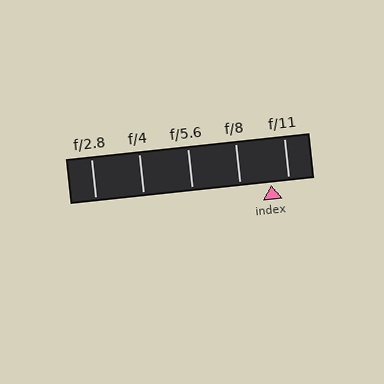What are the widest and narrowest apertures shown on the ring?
The widest aperture shown is f/2.8 and the narrowest is f/11.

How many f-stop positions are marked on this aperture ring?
There are 5 f-stop positions marked.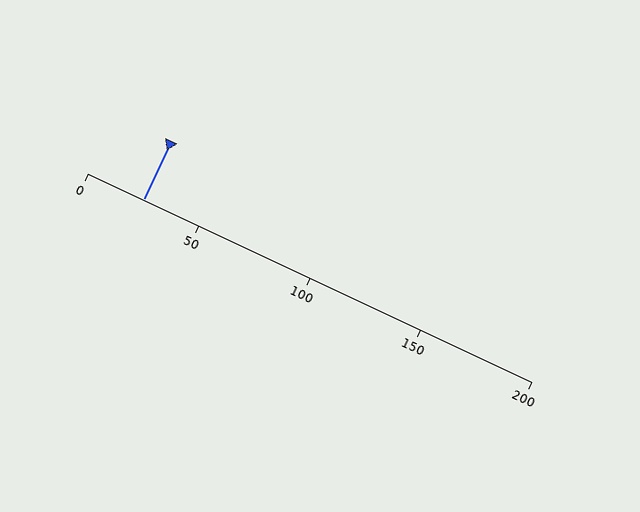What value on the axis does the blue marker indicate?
The marker indicates approximately 25.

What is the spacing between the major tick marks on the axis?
The major ticks are spaced 50 apart.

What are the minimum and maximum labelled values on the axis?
The axis runs from 0 to 200.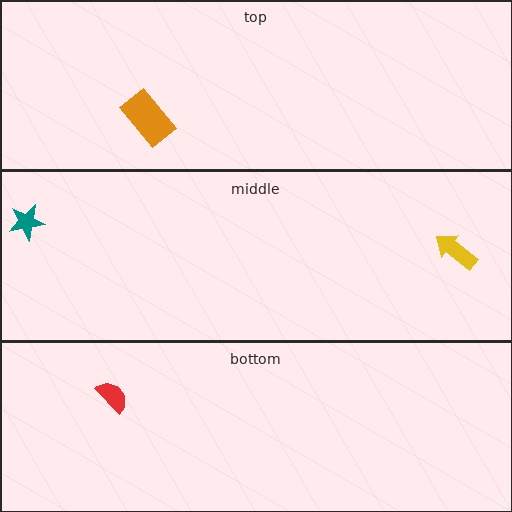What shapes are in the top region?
The orange rectangle.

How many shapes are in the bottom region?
1.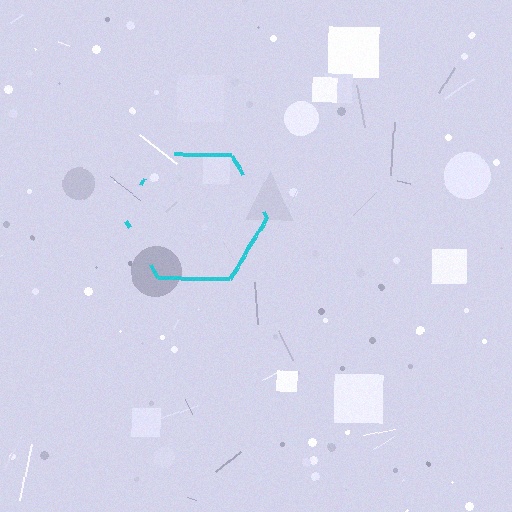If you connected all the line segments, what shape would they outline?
They would outline a hexagon.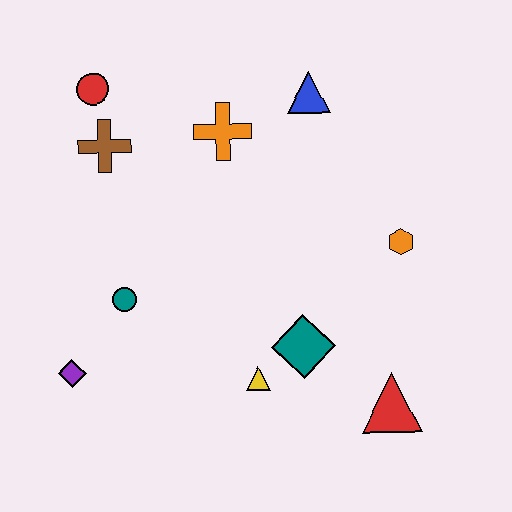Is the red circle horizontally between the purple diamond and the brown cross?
Yes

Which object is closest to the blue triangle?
The orange cross is closest to the blue triangle.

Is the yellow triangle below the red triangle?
No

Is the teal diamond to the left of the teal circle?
No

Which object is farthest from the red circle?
The red triangle is farthest from the red circle.